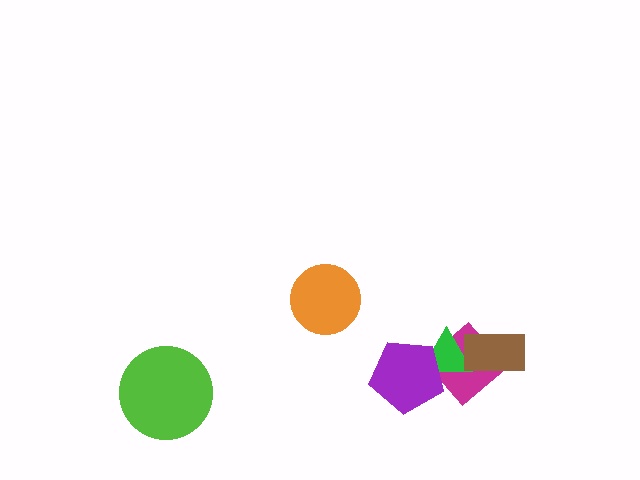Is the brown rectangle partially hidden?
No, no other shape covers it.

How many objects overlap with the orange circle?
0 objects overlap with the orange circle.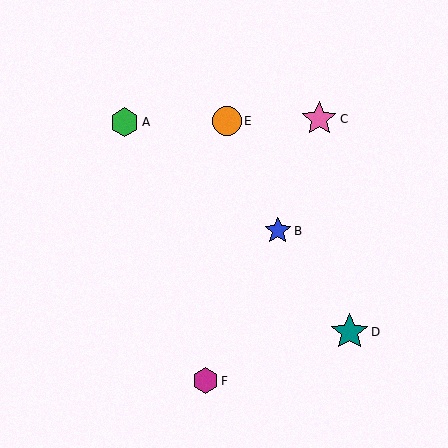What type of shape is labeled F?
Shape F is a magenta hexagon.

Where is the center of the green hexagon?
The center of the green hexagon is at (125, 122).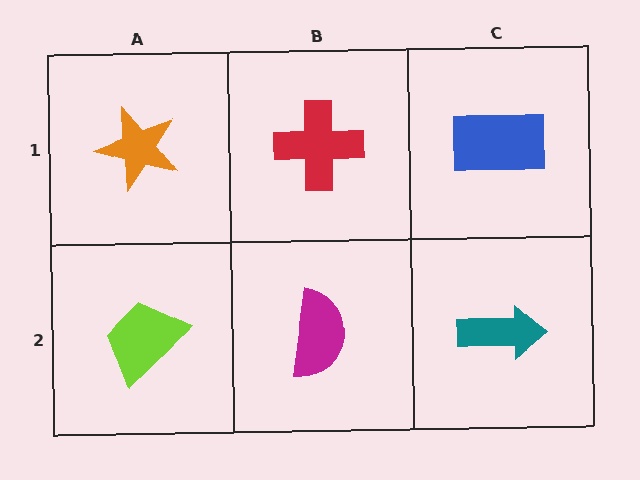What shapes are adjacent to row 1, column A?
A lime trapezoid (row 2, column A), a red cross (row 1, column B).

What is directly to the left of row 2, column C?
A magenta semicircle.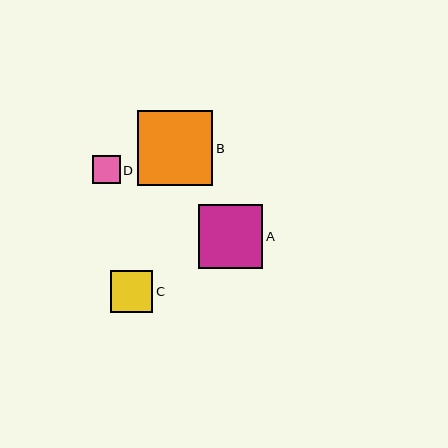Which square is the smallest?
Square D is the smallest with a size of approximately 28 pixels.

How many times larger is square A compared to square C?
Square A is approximately 1.5 times the size of square C.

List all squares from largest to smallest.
From largest to smallest: B, A, C, D.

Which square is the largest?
Square B is the largest with a size of approximately 75 pixels.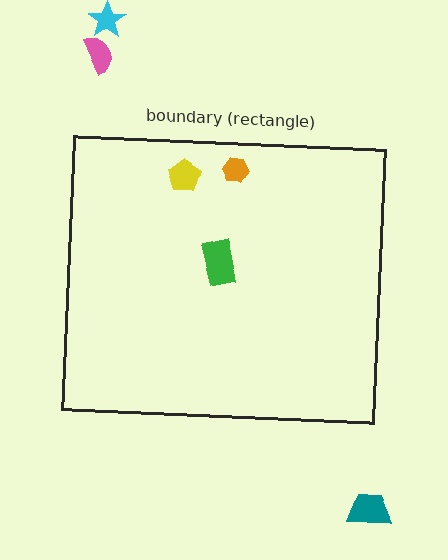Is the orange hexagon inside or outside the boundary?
Inside.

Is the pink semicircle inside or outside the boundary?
Outside.